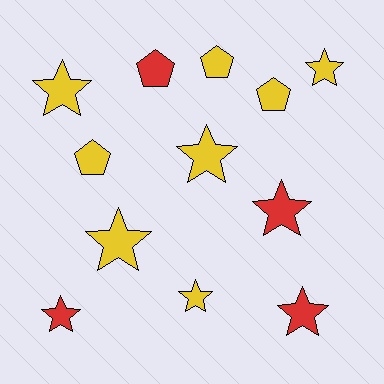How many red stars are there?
There are 3 red stars.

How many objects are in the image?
There are 12 objects.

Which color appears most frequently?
Yellow, with 8 objects.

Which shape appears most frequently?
Star, with 8 objects.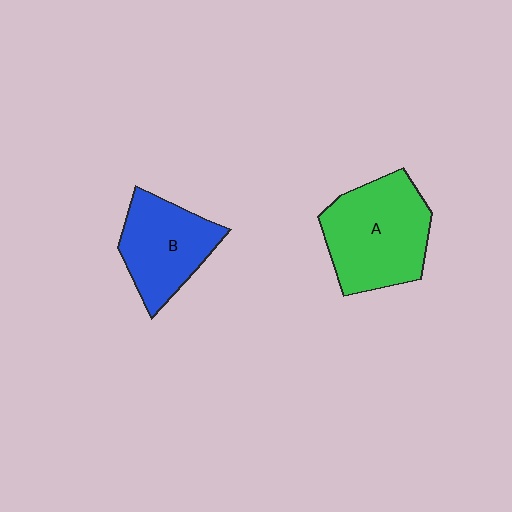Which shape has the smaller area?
Shape B (blue).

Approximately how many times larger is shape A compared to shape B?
Approximately 1.3 times.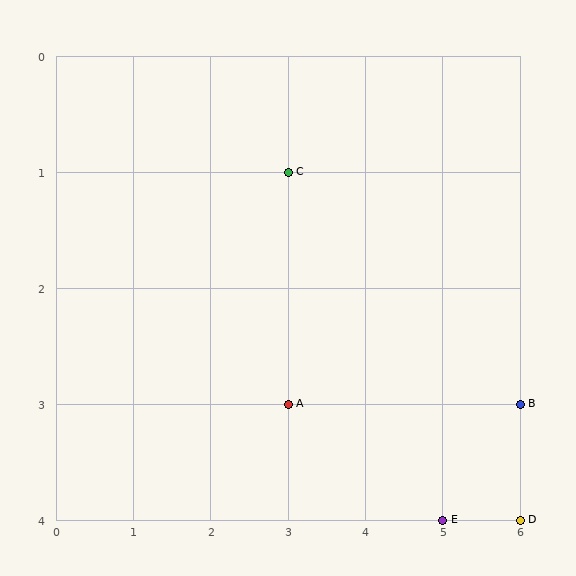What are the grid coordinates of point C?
Point C is at grid coordinates (3, 1).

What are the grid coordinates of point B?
Point B is at grid coordinates (6, 3).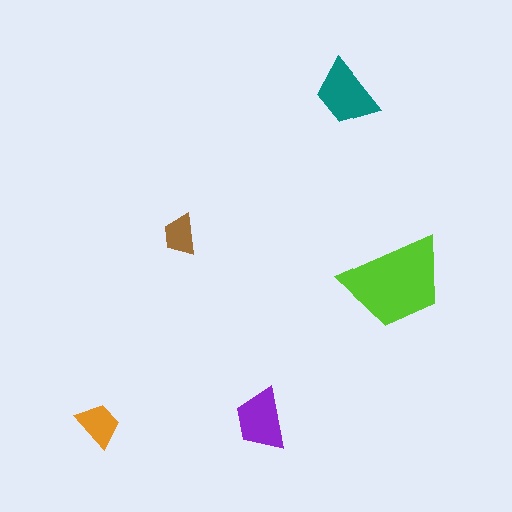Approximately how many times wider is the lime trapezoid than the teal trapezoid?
About 1.5 times wider.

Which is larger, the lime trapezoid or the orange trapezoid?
The lime one.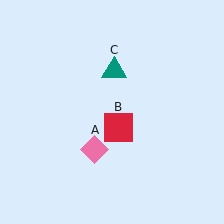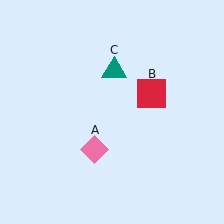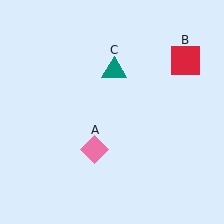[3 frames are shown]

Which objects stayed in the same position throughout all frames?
Pink diamond (object A) and teal triangle (object C) remained stationary.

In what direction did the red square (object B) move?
The red square (object B) moved up and to the right.